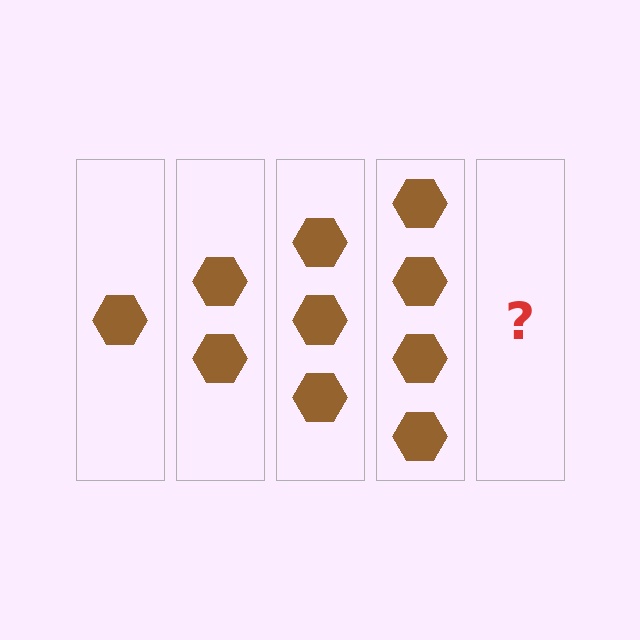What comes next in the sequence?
The next element should be 5 hexagons.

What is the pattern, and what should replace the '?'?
The pattern is that each step adds one more hexagon. The '?' should be 5 hexagons.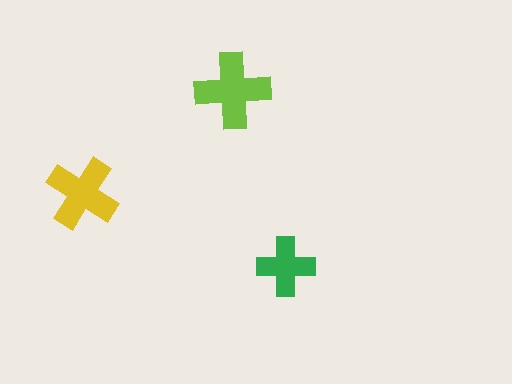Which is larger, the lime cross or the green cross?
The lime one.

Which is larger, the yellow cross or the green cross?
The yellow one.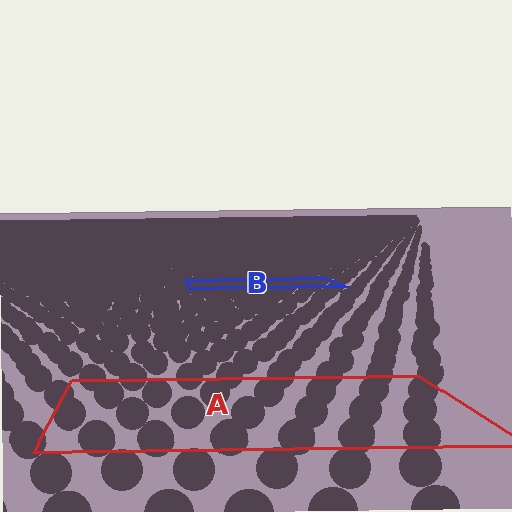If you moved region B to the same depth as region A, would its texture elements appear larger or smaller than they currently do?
They would appear larger. At a closer depth, the same texture elements are projected at a bigger on-screen size.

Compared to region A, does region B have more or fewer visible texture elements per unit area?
Region B has more texture elements per unit area — they are packed more densely because it is farther away.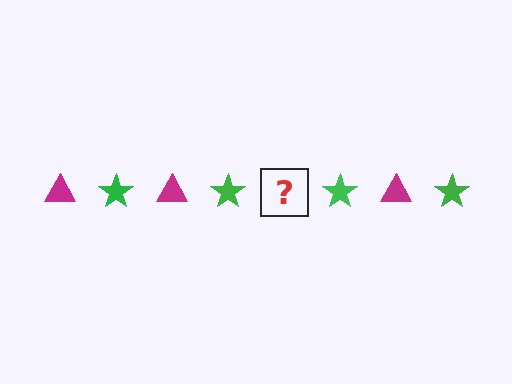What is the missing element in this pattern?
The missing element is a magenta triangle.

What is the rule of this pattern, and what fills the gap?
The rule is that the pattern alternates between magenta triangle and green star. The gap should be filled with a magenta triangle.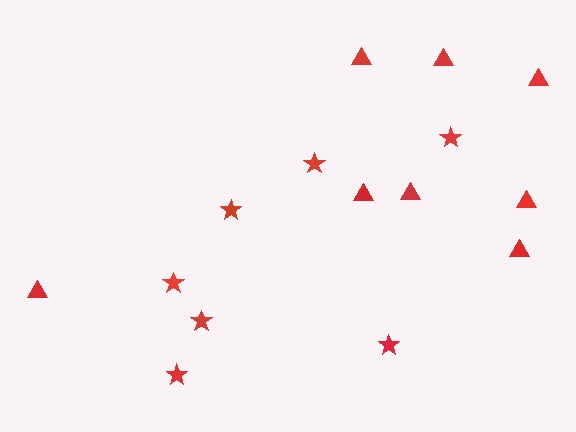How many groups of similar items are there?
There are 2 groups: one group of stars (7) and one group of triangles (8).